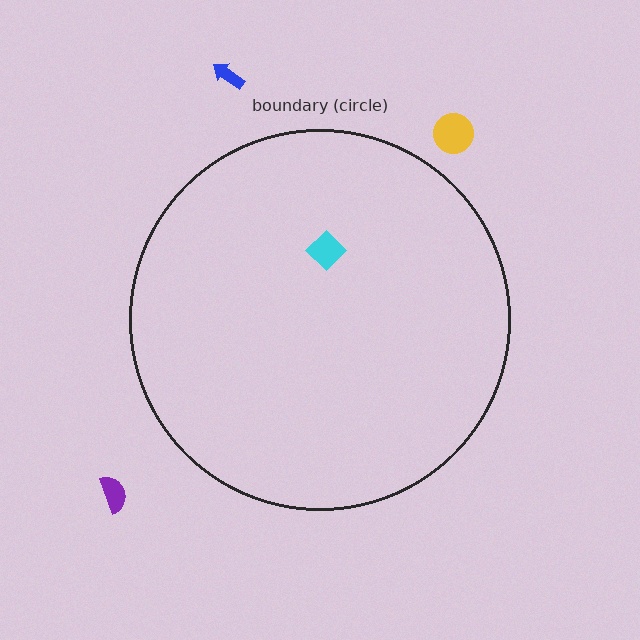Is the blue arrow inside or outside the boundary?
Outside.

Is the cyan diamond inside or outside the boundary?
Inside.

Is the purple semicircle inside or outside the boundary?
Outside.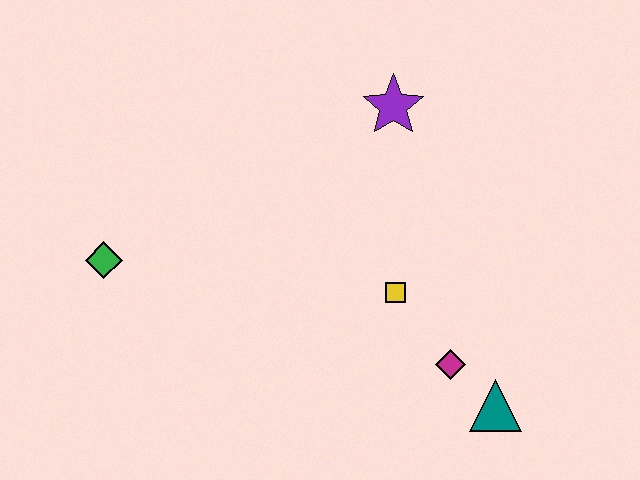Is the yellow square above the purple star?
No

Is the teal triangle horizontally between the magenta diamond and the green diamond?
No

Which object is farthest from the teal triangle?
The green diamond is farthest from the teal triangle.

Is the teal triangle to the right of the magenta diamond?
Yes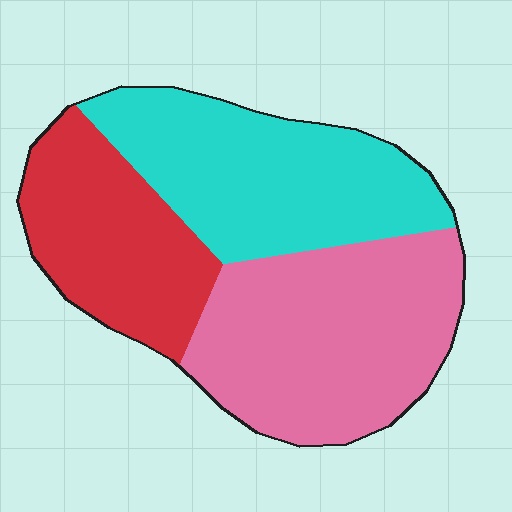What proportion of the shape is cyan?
Cyan takes up between a third and a half of the shape.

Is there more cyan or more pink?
Pink.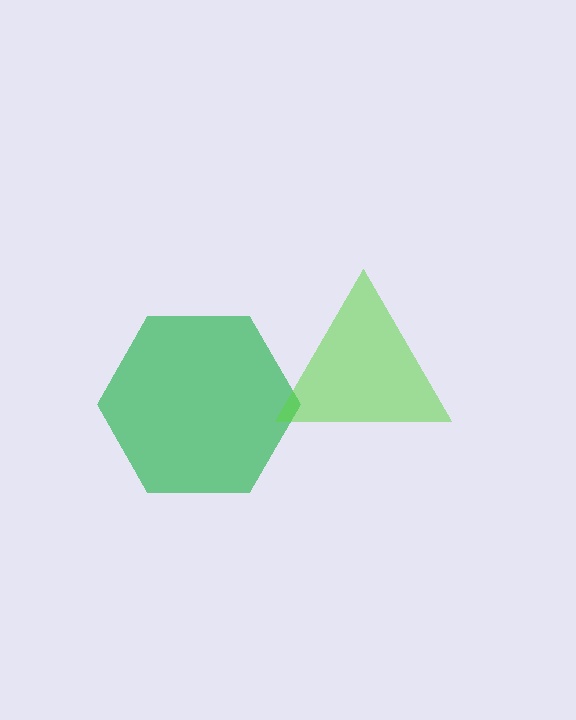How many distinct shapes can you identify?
There are 2 distinct shapes: a green hexagon, a lime triangle.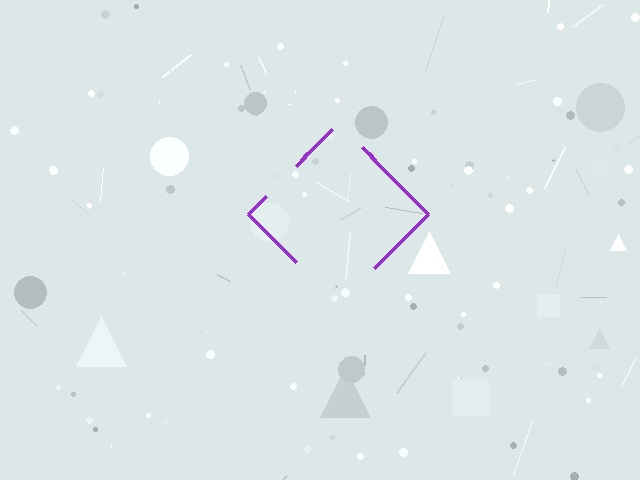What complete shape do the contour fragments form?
The contour fragments form a diamond.